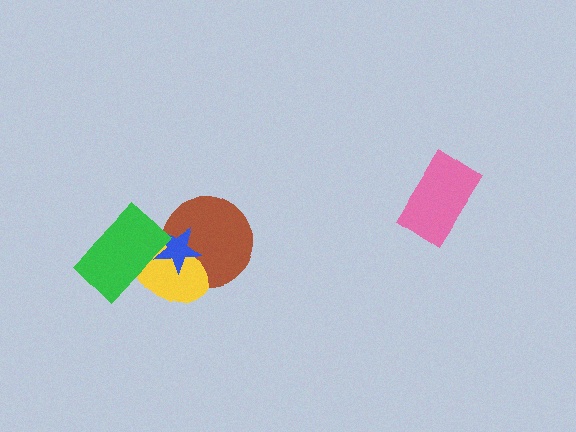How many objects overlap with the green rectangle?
2 objects overlap with the green rectangle.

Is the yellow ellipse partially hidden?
Yes, it is partially covered by another shape.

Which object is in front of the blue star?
The green rectangle is in front of the blue star.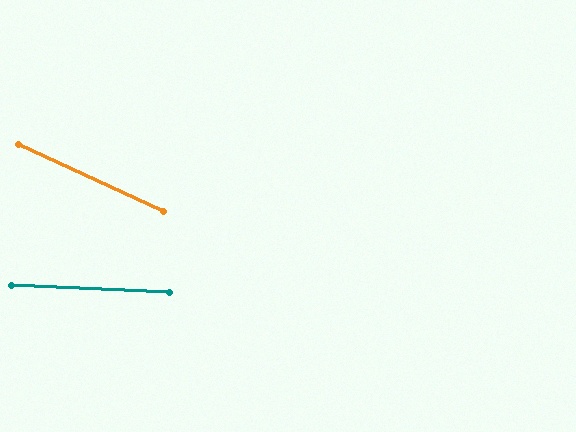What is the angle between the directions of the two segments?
Approximately 22 degrees.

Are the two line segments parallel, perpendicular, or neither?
Neither parallel nor perpendicular — they differ by about 22°.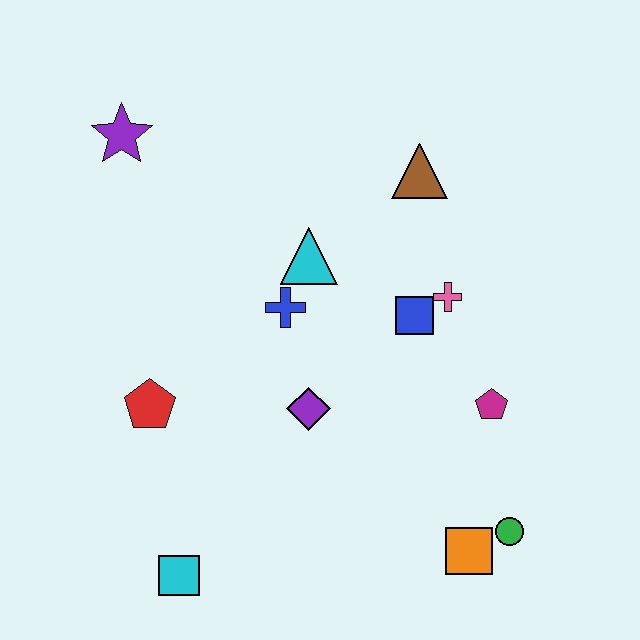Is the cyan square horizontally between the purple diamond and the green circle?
No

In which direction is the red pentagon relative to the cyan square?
The red pentagon is above the cyan square.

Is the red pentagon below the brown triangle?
Yes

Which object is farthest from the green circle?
The purple star is farthest from the green circle.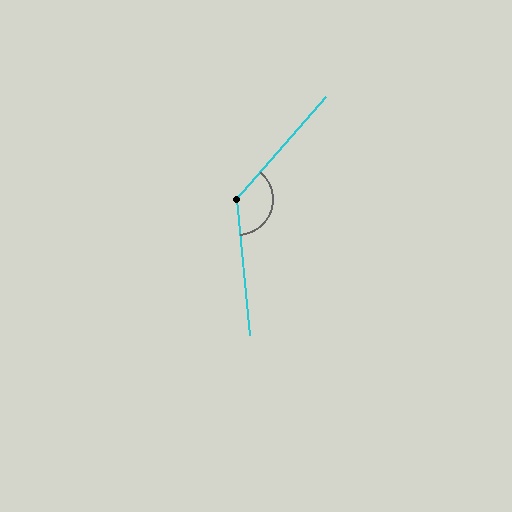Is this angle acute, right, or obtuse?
It is obtuse.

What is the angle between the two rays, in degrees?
Approximately 134 degrees.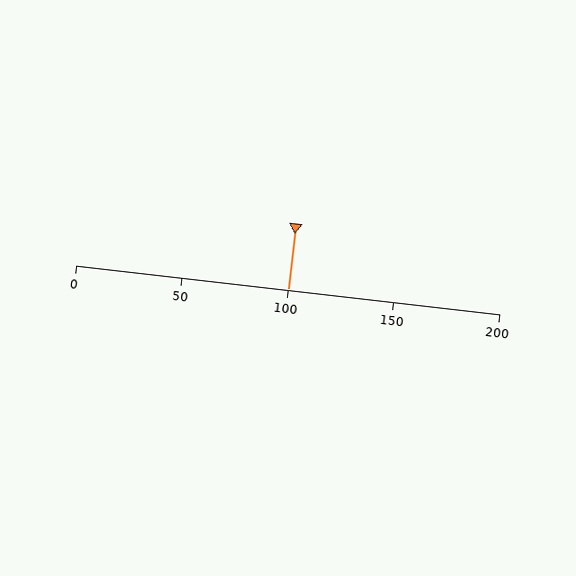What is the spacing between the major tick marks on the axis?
The major ticks are spaced 50 apart.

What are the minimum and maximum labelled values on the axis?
The axis runs from 0 to 200.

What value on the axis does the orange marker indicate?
The marker indicates approximately 100.